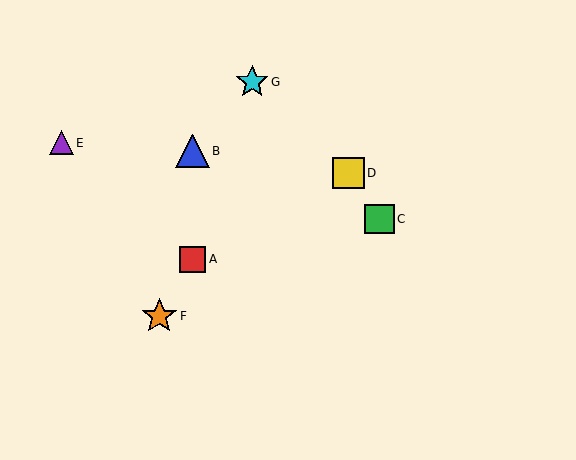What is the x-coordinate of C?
Object C is at x≈379.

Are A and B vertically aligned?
Yes, both are at x≈193.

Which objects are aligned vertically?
Objects A, B are aligned vertically.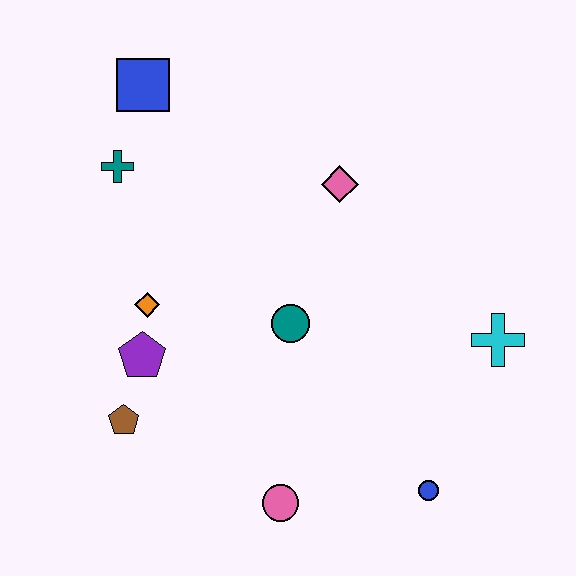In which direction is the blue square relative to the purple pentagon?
The blue square is above the purple pentagon.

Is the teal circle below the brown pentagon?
No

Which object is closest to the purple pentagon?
The orange diamond is closest to the purple pentagon.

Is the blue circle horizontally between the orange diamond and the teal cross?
No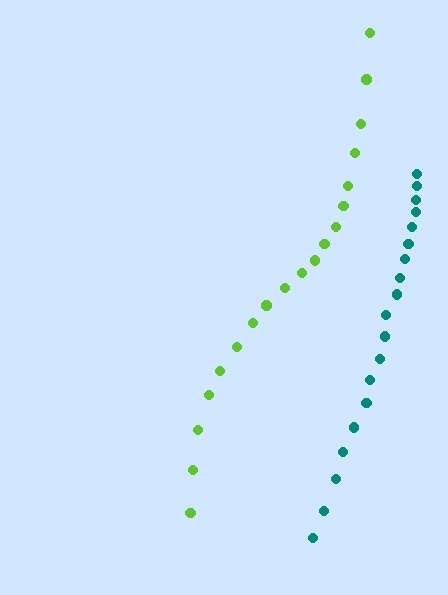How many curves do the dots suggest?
There are 2 distinct paths.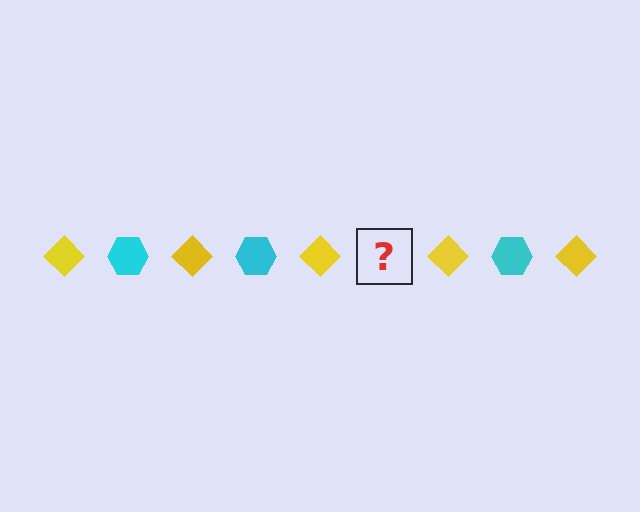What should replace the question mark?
The question mark should be replaced with a cyan hexagon.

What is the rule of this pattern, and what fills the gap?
The rule is that the pattern alternates between yellow diamond and cyan hexagon. The gap should be filled with a cyan hexagon.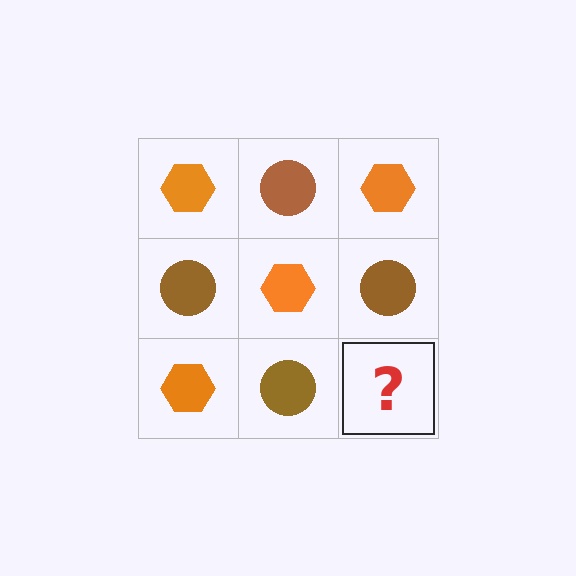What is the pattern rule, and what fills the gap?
The rule is that it alternates orange hexagon and brown circle in a checkerboard pattern. The gap should be filled with an orange hexagon.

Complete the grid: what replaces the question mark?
The question mark should be replaced with an orange hexagon.